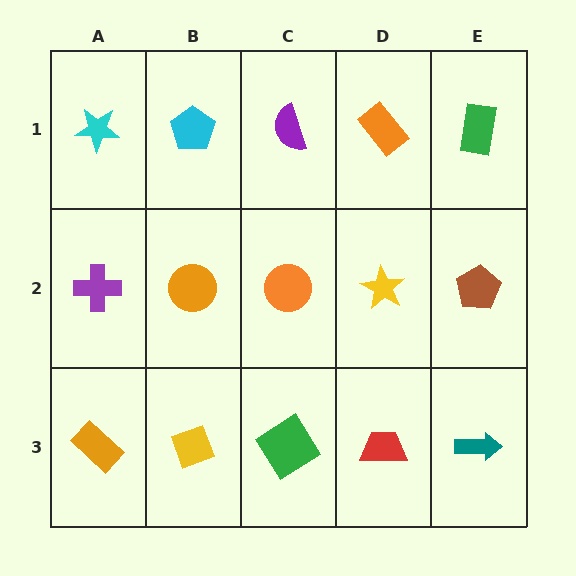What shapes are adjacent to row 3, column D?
A yellow star (row 2, column D), a green diamond (row 3, column C), a teal arrow (row 3, column E).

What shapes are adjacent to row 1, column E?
A brown pentagon (row 2, column E), an orange rectangle (row 1, column D).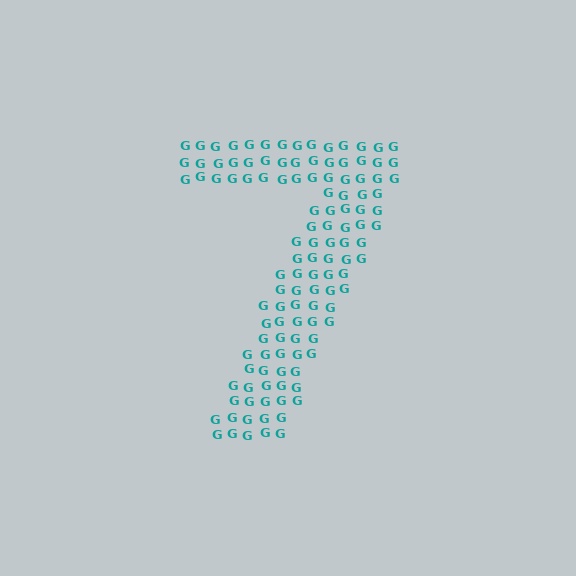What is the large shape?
The large shape is the digit 7.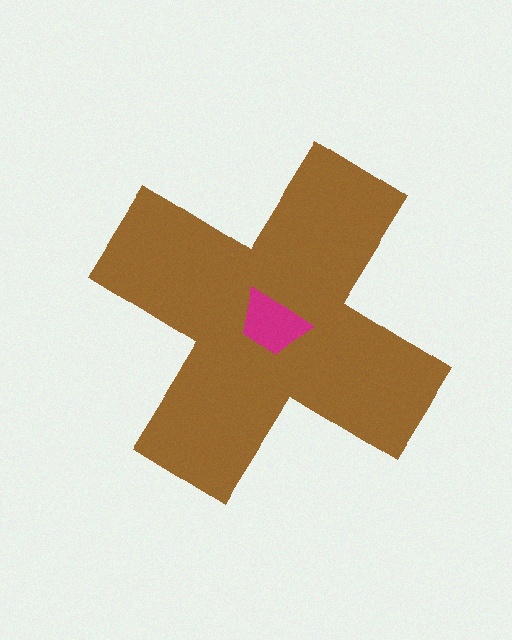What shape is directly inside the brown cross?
The magenta trapezoid.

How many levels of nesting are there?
2.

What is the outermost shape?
The brown cross.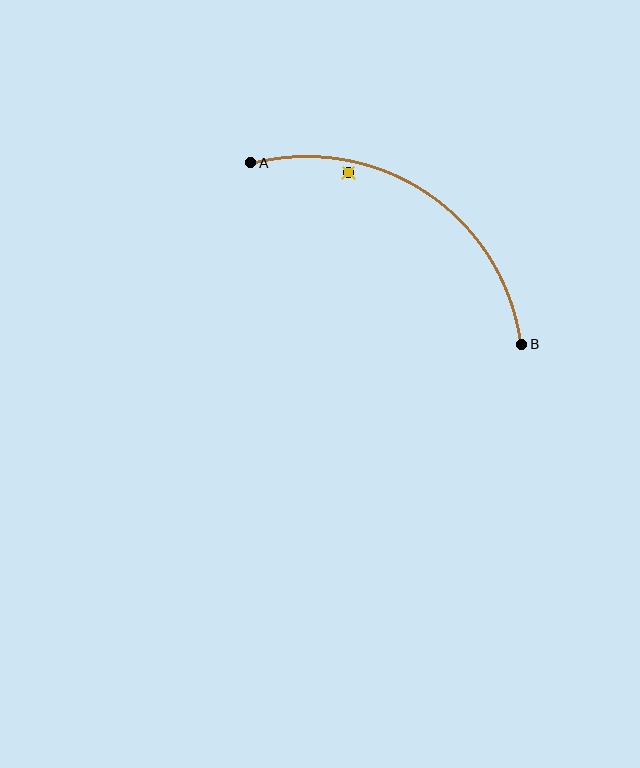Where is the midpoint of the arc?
The arc midpoint is the point on the curve farthest from the straight line joining A and B. It sits above and to the right of that line.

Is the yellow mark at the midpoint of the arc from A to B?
No — the yellow mark does not lie on the arc at all. It sits slightly inside the curve.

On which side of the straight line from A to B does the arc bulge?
The arc bulges above and to the right of the straight line connecting A and B.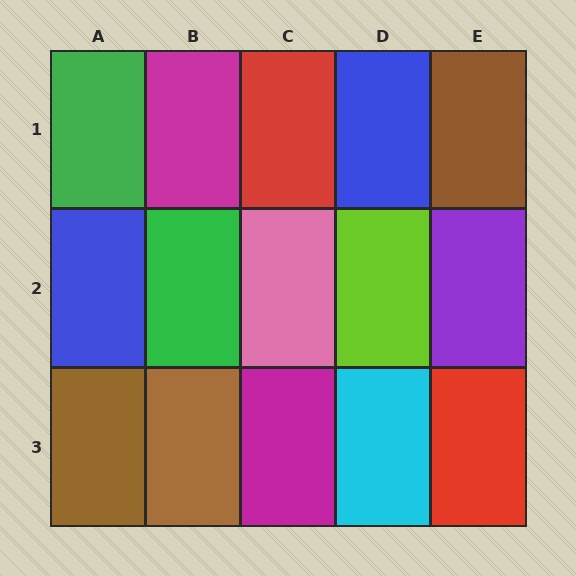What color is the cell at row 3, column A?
Brown.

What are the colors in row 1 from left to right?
Green, magenta, red, blue, brown.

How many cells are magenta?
2 cells are magenta.